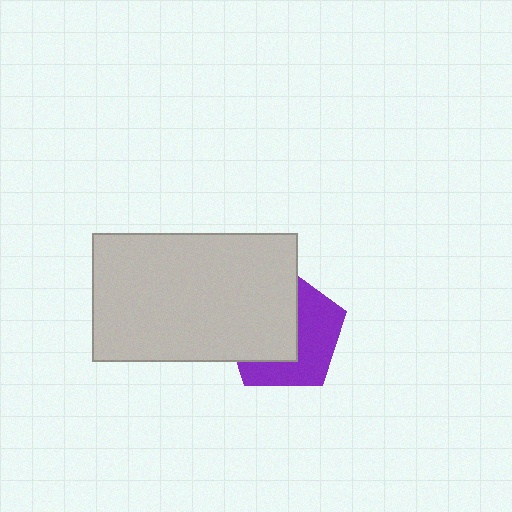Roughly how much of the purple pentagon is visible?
About half of it is visible (roughly 48%).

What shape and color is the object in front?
The object in front is a light gray rectangle.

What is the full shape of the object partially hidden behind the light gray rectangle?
The partially hidden object is a purple pentagon.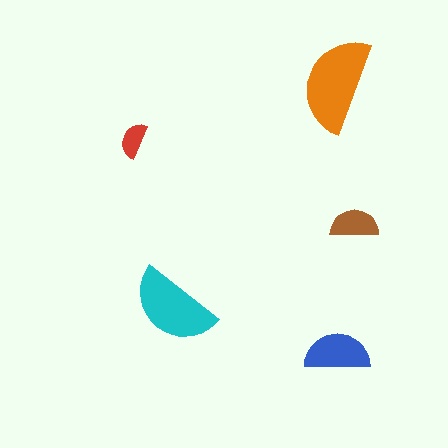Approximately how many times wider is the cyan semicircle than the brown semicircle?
About 2 times wider.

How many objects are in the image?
There are 5 objects in the image.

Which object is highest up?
The orange semicircle is topmost.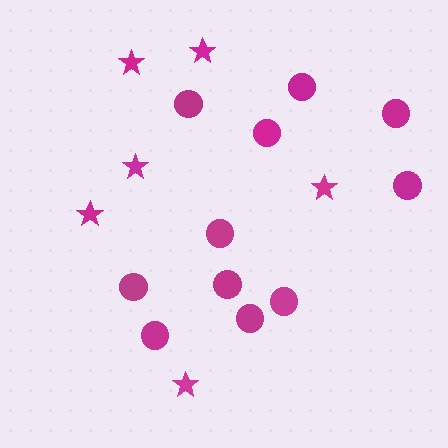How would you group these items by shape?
There are 2 groups: one group of circles (11) and one group of stars (6).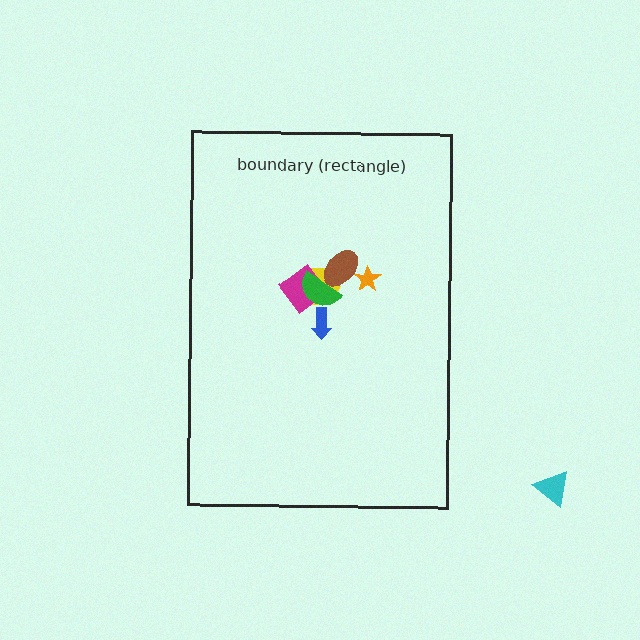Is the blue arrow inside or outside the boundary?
Inside.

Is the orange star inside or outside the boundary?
Inside.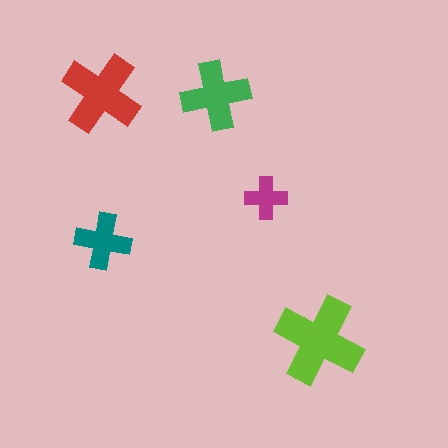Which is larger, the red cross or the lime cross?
The lime one.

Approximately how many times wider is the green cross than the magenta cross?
About 1.5 times wider.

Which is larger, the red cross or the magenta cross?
The red one.